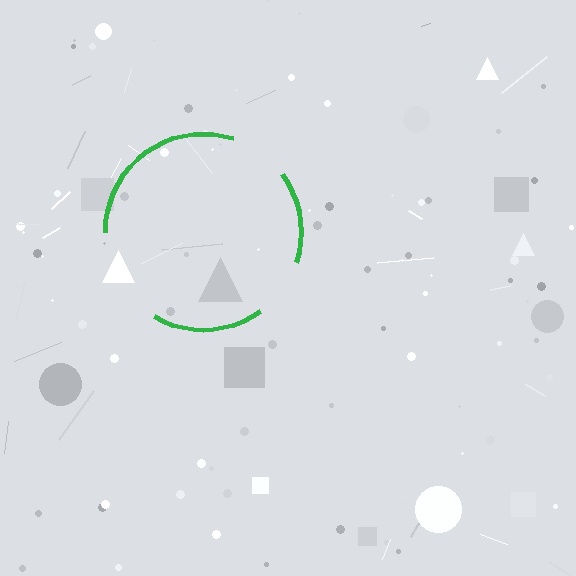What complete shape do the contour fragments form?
The contour fragments form a circle.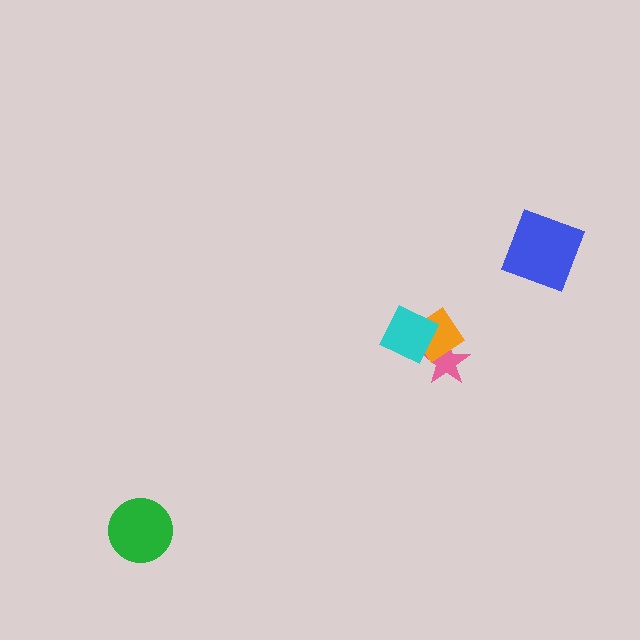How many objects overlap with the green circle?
0 objects overlap with the green circle.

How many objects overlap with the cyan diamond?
2 objects overlap with the cyan diamond.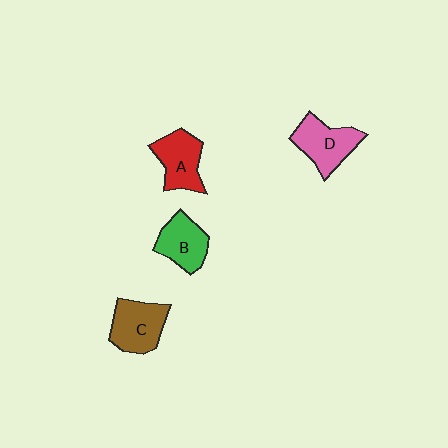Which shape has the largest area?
Shape D (pink).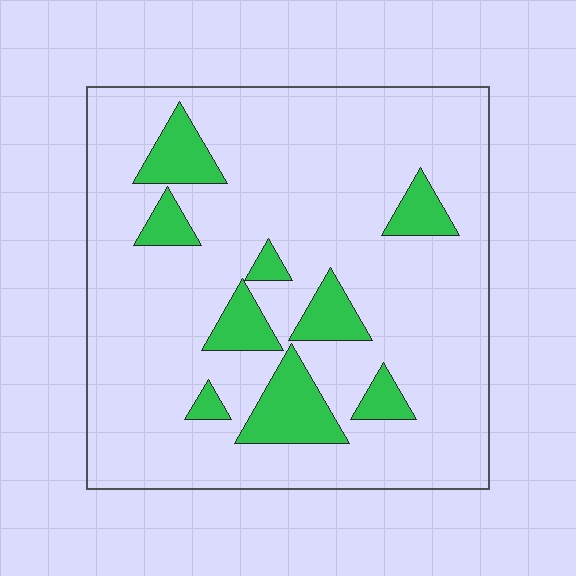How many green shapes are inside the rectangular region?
9.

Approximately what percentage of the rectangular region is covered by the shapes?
Approximately 15%.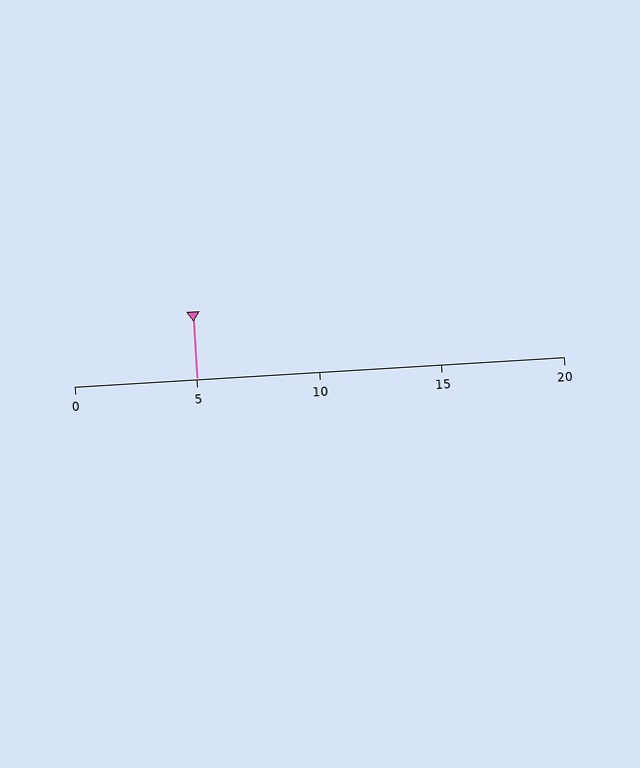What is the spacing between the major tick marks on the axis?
The major ticks are spaced 5 apart.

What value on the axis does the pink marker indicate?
The marker indicates approximately 5.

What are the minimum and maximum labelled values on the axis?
The axis runs from 0 to 20.